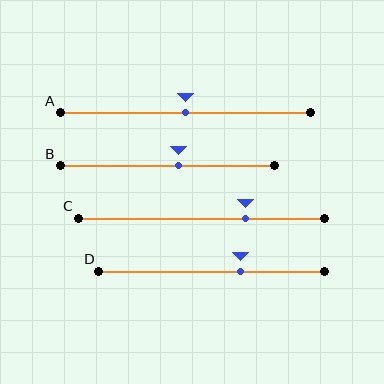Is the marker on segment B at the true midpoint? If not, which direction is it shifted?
No, the marker on segment B is shifted to the right by about 5% of the segment length.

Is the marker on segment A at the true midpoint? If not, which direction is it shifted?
Yes, the marker on segment A is at the true midpoint.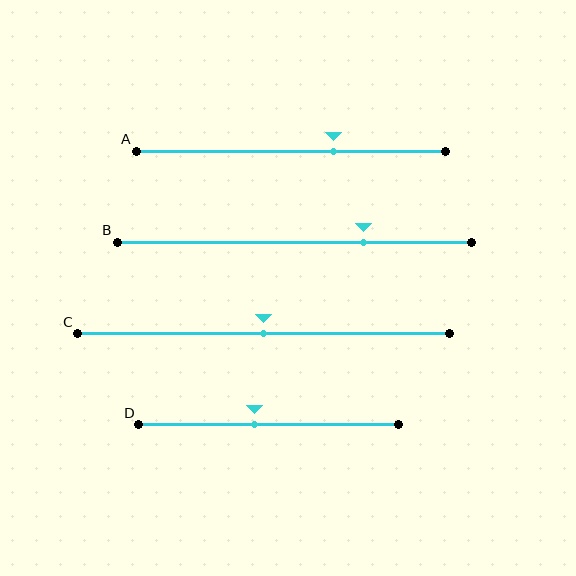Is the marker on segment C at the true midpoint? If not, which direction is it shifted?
Yes, the marker on segment C is at the true midpoint.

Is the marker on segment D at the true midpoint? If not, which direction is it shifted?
No, the marker on segment D is shifted to the left by about 5% of the segment length.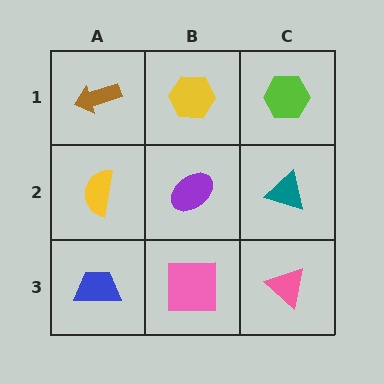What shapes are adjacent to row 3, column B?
A purple ellipse (row 2, column B), a blue trapezoid (row 3, column A), a pink triangle (row 3, column C).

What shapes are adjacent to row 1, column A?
A yellow semicircle (row 2, column A), a yellow hexagon (row 1, column B).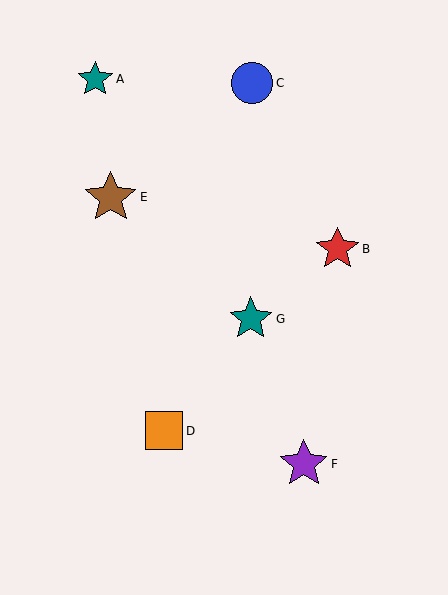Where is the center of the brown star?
The center of the brown star is at (111, 197).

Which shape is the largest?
The brown star (labeled E) is the largest.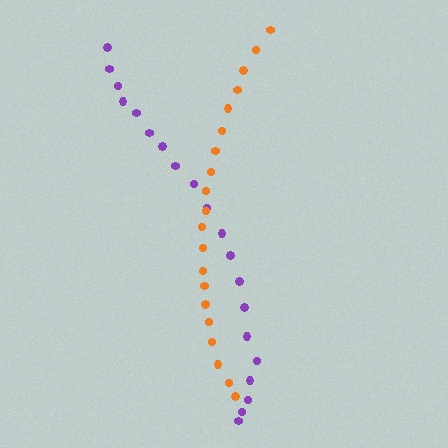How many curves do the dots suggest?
There are 2 distinct paths.